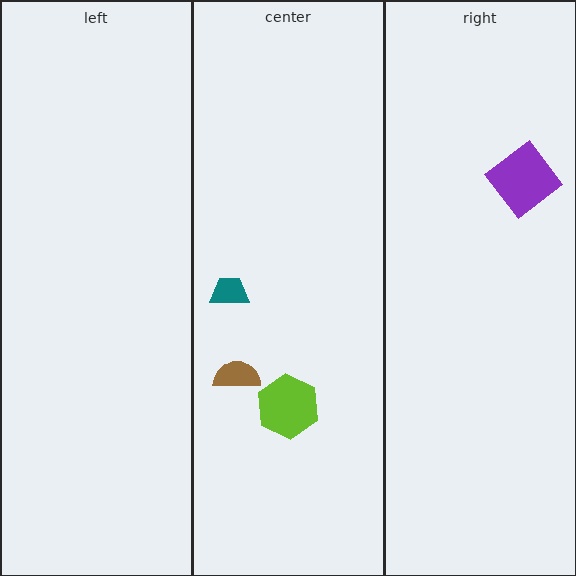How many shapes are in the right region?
1.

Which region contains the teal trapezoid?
The center region.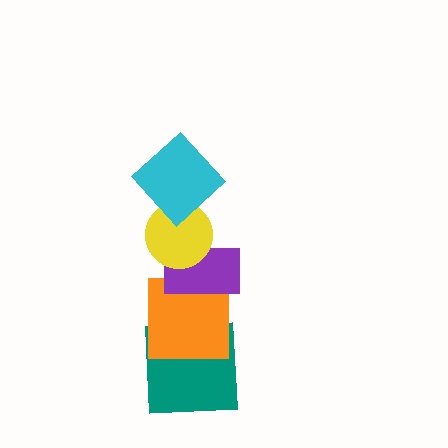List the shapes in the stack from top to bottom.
From top to bottom: the cyan diamond, the yellow circle, the purple rectangle, the orange square, the teal square.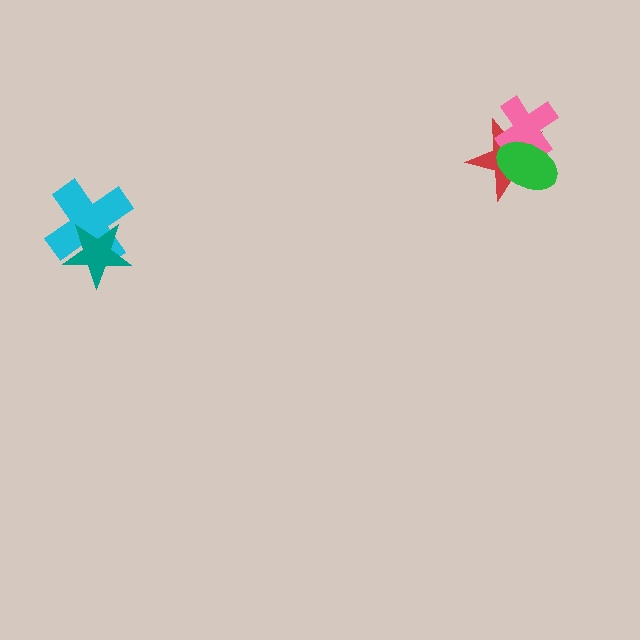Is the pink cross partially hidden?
Yes, it is partially covered by another shape.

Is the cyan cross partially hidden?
Yes, it is partially covered by another shape.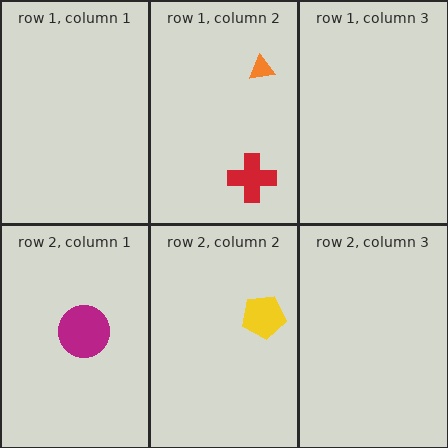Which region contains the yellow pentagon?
The row 2, column 2 region.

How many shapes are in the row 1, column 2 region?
2.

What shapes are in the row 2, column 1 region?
The magenta circle.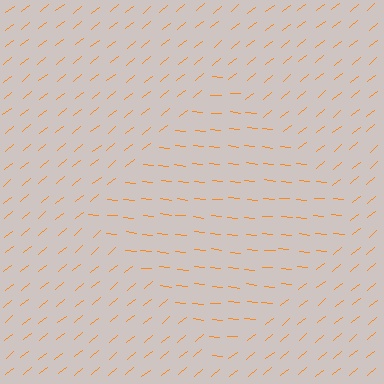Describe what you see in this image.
The image is filled with small orange line segments. A diamond region in the image has lines oriented differently from the surrounding lines, creating a visible texture boundary.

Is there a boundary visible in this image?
Yes, there is a texture boundary formed by a change in line orientation.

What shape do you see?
I see a diamond.